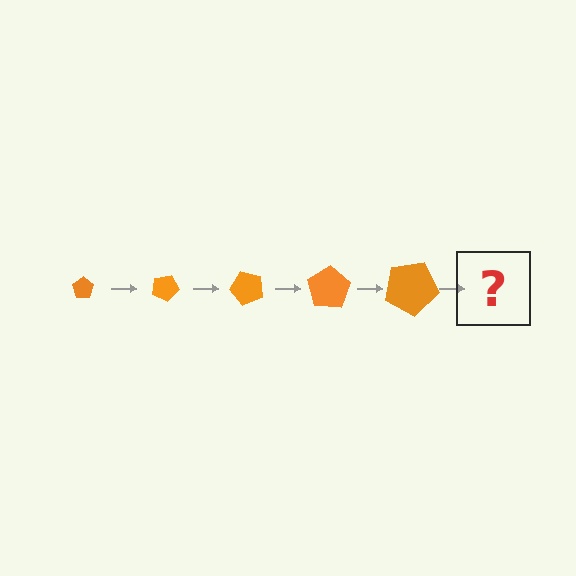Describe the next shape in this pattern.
It should be a pentagon, larger than the previous one and rotated 125 degrees from the start.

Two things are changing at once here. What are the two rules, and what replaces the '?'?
The two rules are that the pentagon grows larger each step and it rotates 25 degrees each step. The '?' should be a pentagon, larger than the previous one and rotated 125 degrees from the start.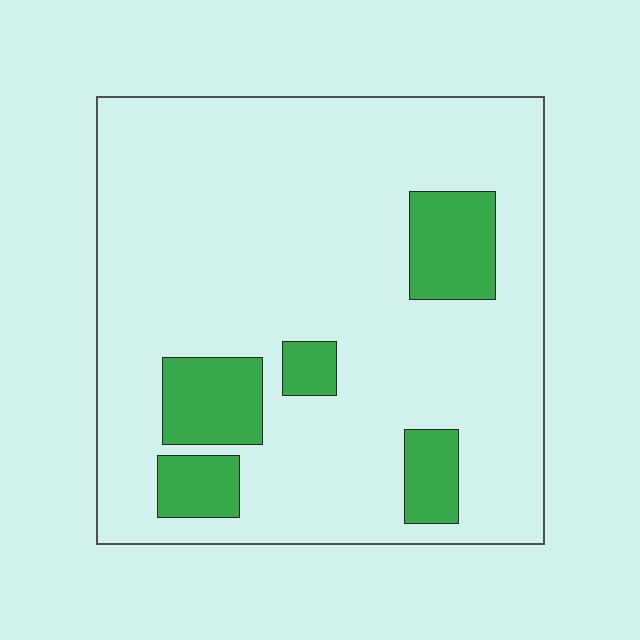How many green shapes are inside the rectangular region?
5.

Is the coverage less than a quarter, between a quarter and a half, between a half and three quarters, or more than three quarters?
Less than a quarter.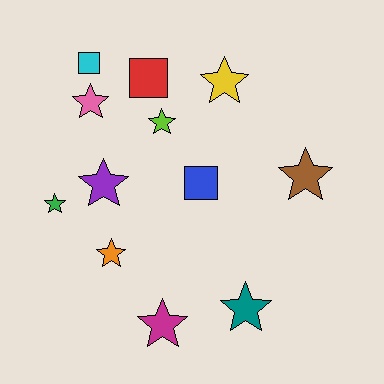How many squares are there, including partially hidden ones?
There are 3 squares.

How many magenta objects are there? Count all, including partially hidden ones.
There is 1 magenta object.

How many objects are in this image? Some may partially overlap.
There are 12 objects.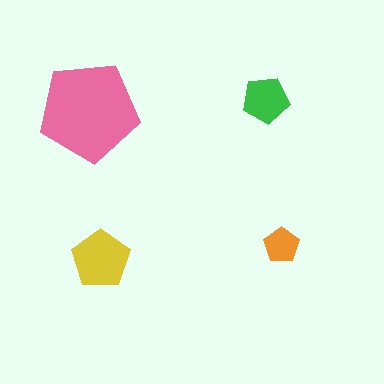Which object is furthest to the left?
The pink pentagon is leftmost.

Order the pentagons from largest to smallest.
the pink one, the yellow one, the green one, the orange one.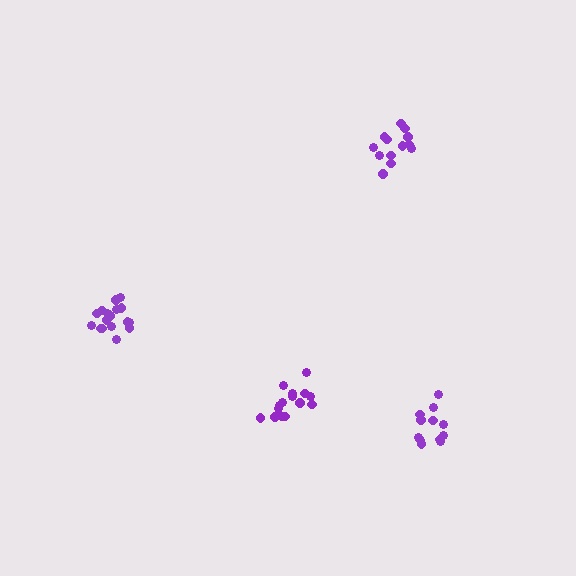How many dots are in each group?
Group 1: 14 dots, Group 2: 15 dots, Group 3: 17 dots, Group 4: 12 dots (58 total).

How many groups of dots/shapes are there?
There are 4 groups.